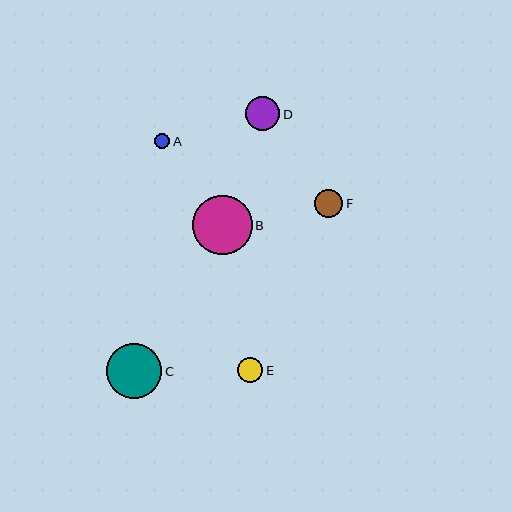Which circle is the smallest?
Circle A is the smallest with a size of approximately 15 pixels.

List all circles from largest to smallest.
From largest to smallest: B, C, D, F, E, A.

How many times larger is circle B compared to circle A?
Circle B is approximately 3.9 times the size of circle A.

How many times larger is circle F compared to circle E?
Circle F is approximately 1.2 times the size of circle E.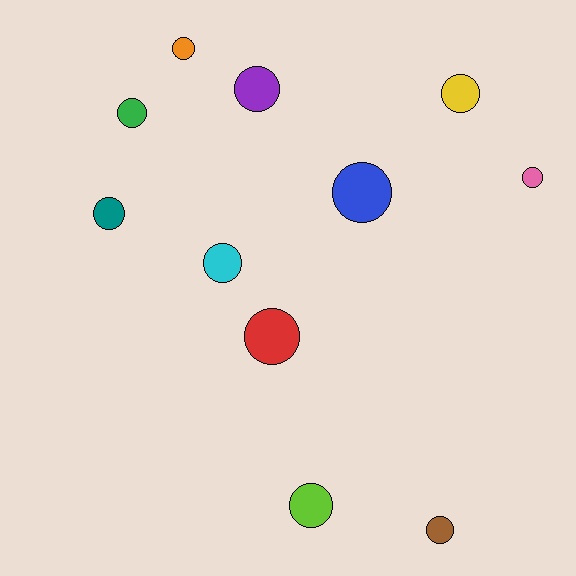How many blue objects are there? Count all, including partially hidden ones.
There is 1 blue object.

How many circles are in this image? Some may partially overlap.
There are 11 circles.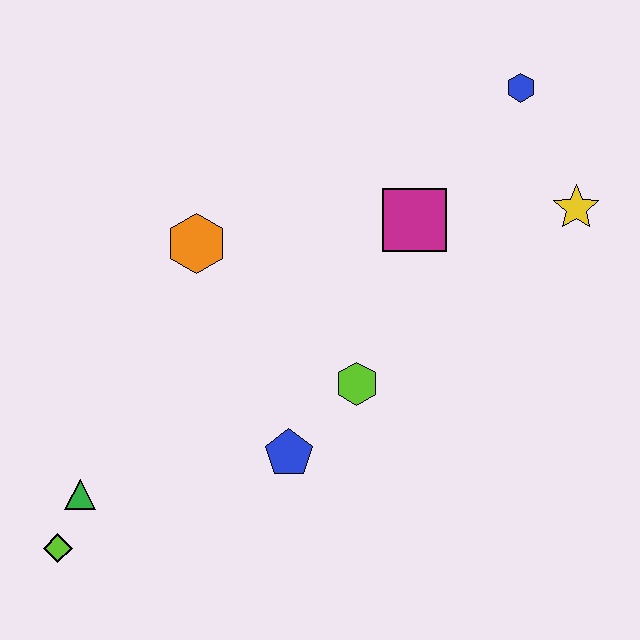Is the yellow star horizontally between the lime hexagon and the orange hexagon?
No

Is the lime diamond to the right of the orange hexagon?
No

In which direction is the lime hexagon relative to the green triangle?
The lime hexagon is to the right of the green triangle.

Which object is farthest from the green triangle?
The blue hexagon is farthest from the green triangle.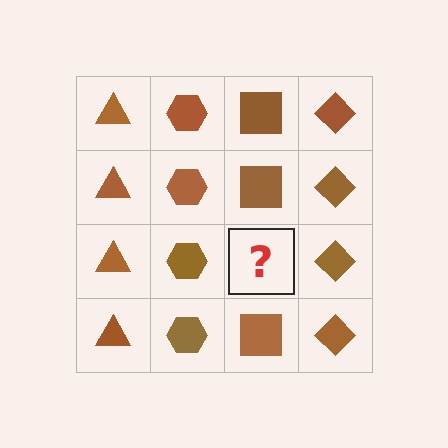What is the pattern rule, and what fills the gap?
The rule is that each column has a consistent shape. The gap should be filled with a brown square.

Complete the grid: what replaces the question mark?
The question mark should be replaced with a brown square.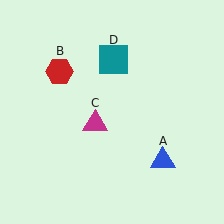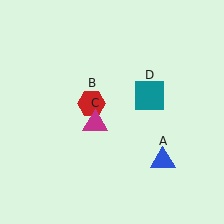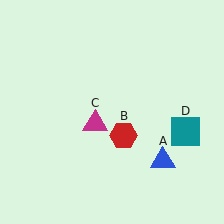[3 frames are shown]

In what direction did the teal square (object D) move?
The teal square (object D) moved down and to the right.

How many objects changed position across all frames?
2 objects changed position: red hexagon (object B), teal square (object D).